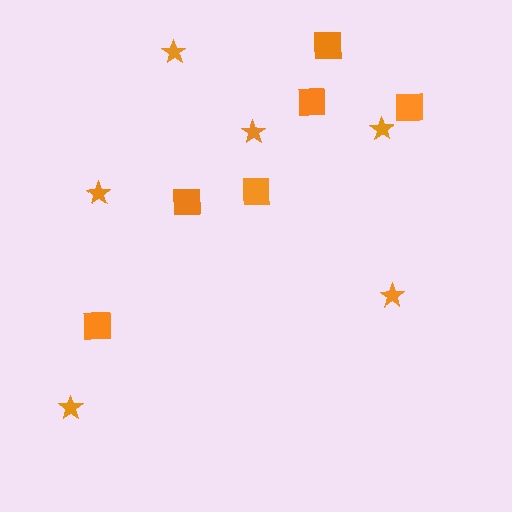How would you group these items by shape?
There are 2 groups: one group of stars (6) and one group of squares (6).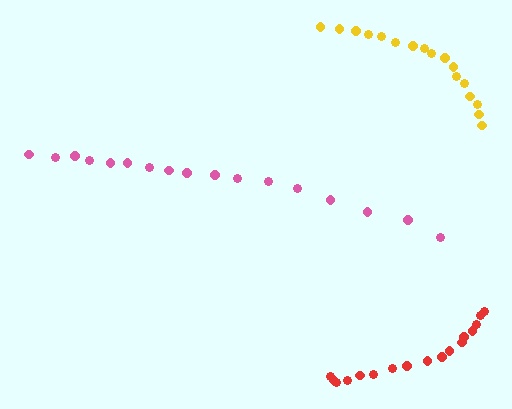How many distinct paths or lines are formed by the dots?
There are 3 distinct paths.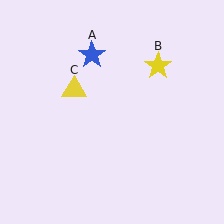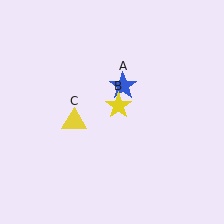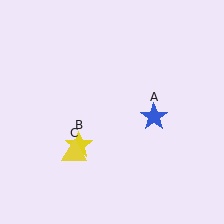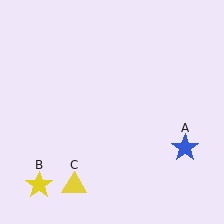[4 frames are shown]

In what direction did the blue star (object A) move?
The blue star (object A) moved down and to the right.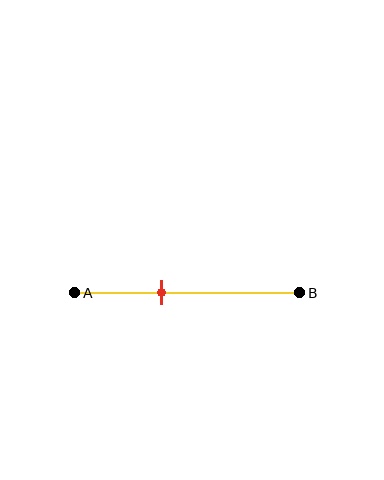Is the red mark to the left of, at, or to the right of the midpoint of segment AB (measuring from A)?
The red mark is to the left of the midpoint of segment AB.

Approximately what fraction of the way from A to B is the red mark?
The red mark is approximately 40% of the way from A to B.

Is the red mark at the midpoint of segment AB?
No, the mark is at about 40% from A, not at the 50% midpoint.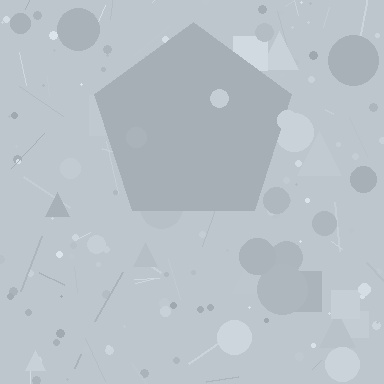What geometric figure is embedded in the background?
A pentagon is embedded in the background.